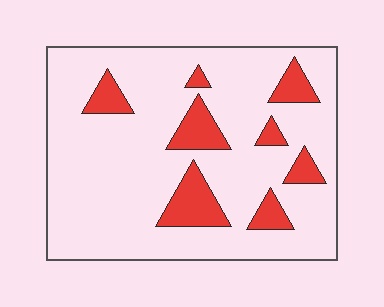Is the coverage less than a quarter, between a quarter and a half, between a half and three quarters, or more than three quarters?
Less than a quarter.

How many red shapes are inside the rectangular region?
8.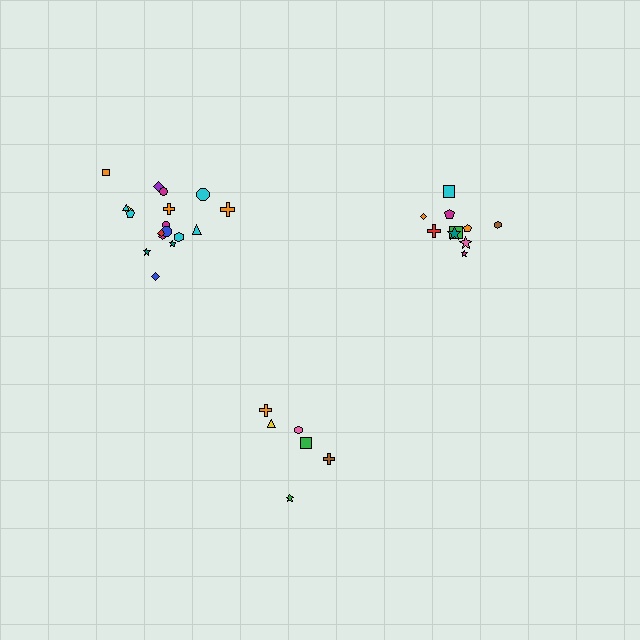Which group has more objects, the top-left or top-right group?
The top-left group.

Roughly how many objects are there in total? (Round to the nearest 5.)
Roughly 35 objects in total.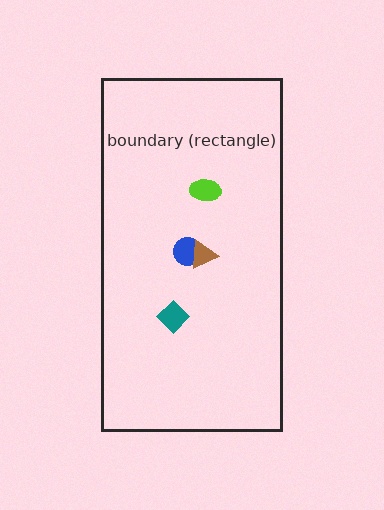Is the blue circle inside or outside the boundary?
Inside.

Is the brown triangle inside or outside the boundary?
Inside.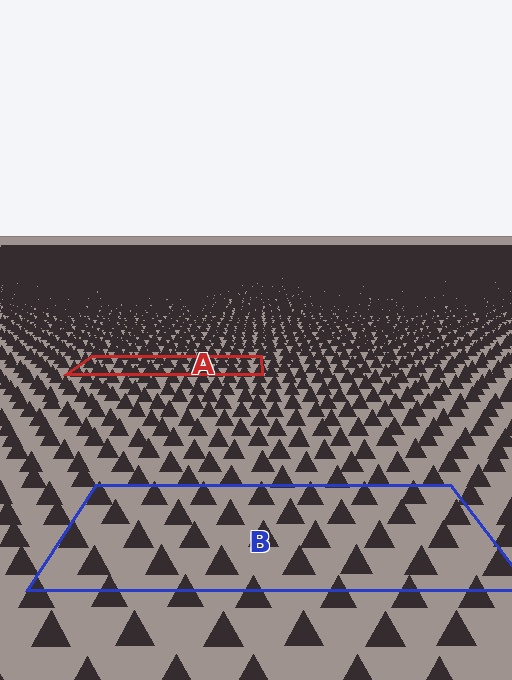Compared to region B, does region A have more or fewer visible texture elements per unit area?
Region A has more texture elements per unit area — they are packed more densely because it is farther away.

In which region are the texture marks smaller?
The texture marks are smaller in region A, because it is farther away.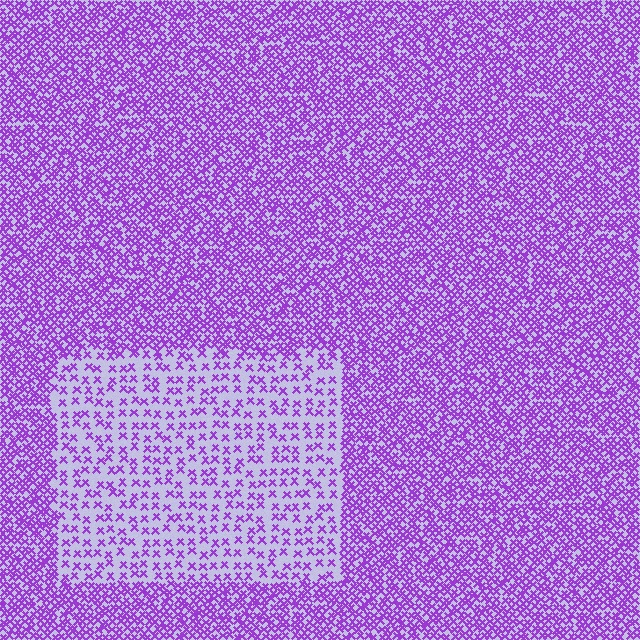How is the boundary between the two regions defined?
The boundary is defined by a change in element density (approximately 2.6x ratio). All elements are the same color, size, and shape.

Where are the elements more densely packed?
The elements are more densely packed outside the rectangle boundary.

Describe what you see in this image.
The image contains small purple elements arranged at two different densities. A rectangle-shaped region is visible where the elements are less densely packed than the surrounding area.